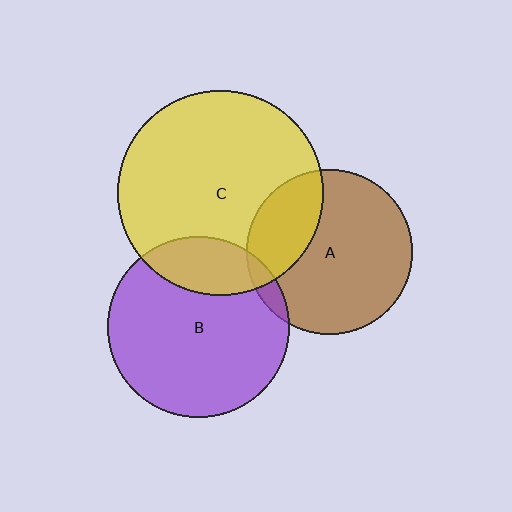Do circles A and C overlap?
Yes.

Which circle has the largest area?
Circle C (yellow).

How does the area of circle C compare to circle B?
Approximately 1.3 times.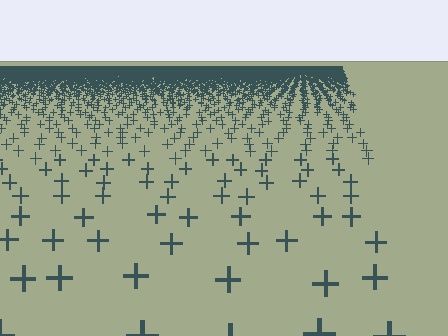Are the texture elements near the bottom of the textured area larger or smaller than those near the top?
Larger. Near the bottom, elements are closer to the viewer and appear at a bigger on-screen size.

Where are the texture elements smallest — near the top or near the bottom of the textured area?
Near the top.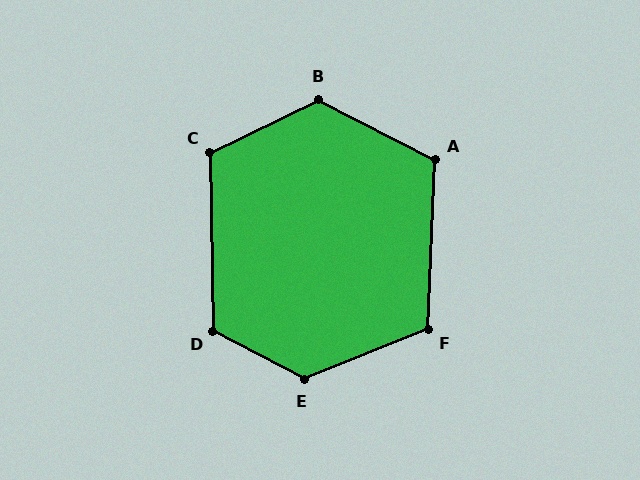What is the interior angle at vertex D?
Approximately 119 degrees (obtuse).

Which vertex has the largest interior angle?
E, at approximately 130 degrees.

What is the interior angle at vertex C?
Approximately 115 degrees (obtuse).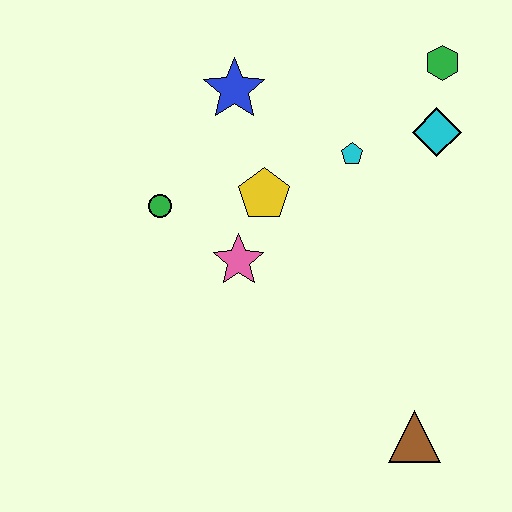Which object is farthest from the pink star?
The green hexagon is farthest from the pink star.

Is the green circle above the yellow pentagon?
No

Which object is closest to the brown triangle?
The pink star is closest to the brown triangle.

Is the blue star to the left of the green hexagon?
Yes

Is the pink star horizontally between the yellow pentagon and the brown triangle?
No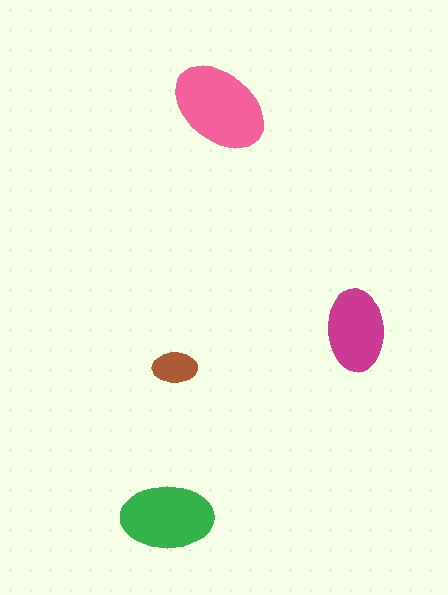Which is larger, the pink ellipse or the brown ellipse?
The pink one.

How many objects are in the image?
There are 4 objects in the image.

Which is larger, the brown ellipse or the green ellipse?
The green one.